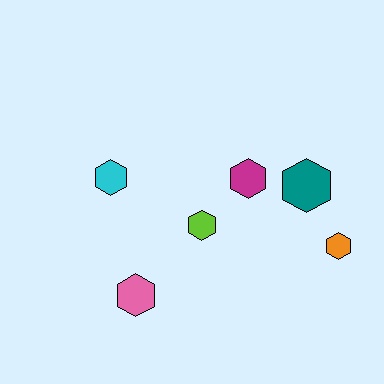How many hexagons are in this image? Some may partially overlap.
There are 6 hexagons.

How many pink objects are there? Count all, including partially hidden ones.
There is 1 pink object.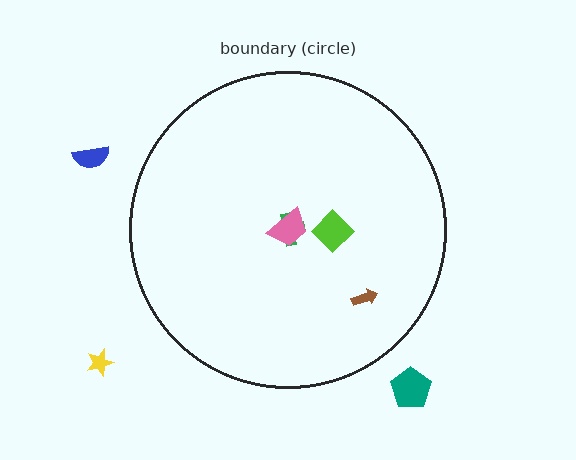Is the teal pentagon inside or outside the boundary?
Outside.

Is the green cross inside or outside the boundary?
Inside.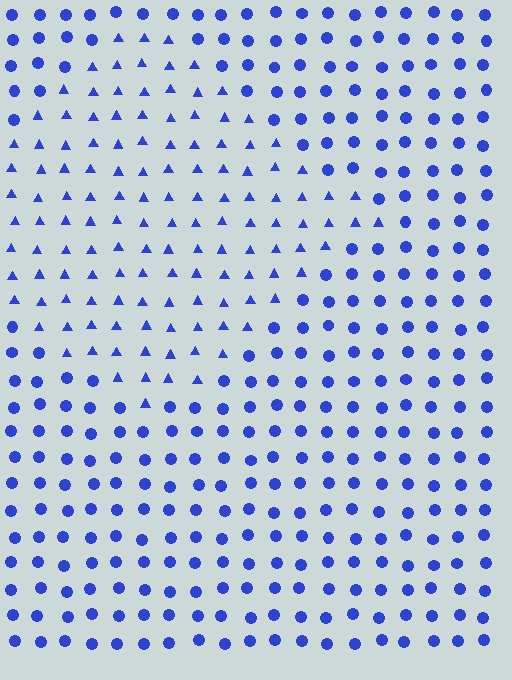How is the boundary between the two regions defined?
The boundary is defined by a change in element shape: triangles inside vs. circles outside. All elements share the same color and spacing.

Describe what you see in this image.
The image is filled with small blue elements arranged in a uniform grid. A diamond-shaped region contains triangles, while the surrounding area contains circles. The boundary is defined purely by the change in element shape.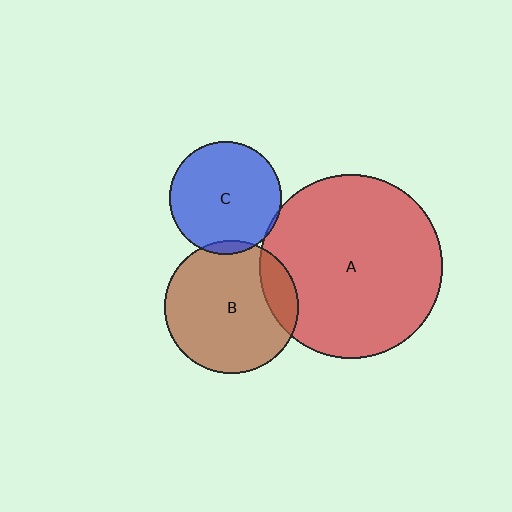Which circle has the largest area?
Circle A (red).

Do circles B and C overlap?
Yes.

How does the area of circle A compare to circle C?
Approximately 2.7 times.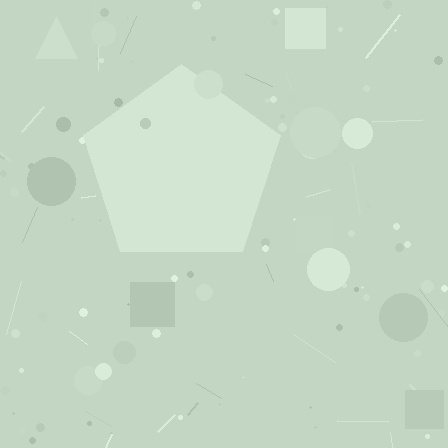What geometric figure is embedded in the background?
A pentagon is embedded in the background.